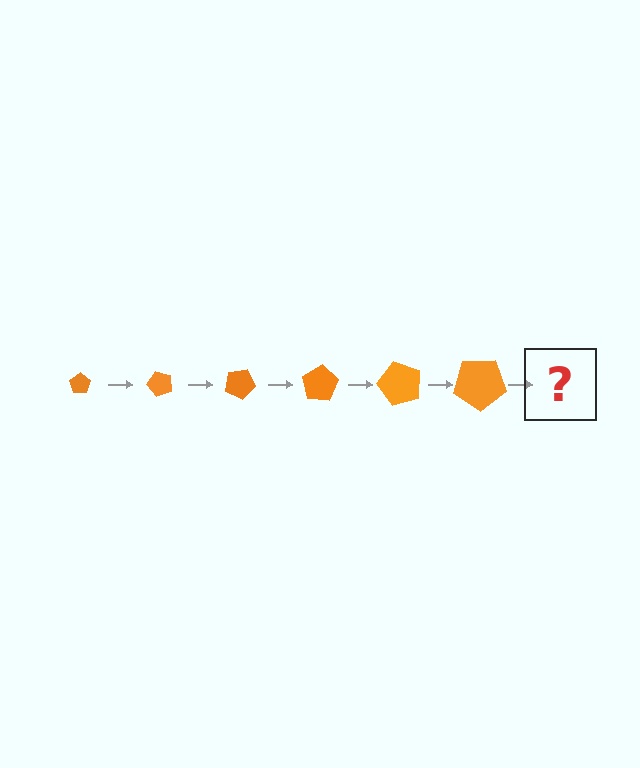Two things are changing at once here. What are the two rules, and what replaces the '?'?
The two rules are that the pentagon grows larger each step and it rotates 50 degrees each step. The '?' should be a pentagon, larger than the previous one and rotated 300 degrees from the start.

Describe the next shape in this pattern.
It should be a pentagon, larger than the previous one and rotated 300 degrees from the start.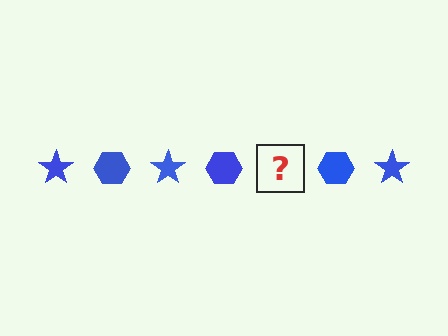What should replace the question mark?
The question mark should be replaced with a blue star.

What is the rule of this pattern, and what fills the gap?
The rule is that the pattern cycles through star, hexagon shapes in blue. The gap should be filled with a blue star.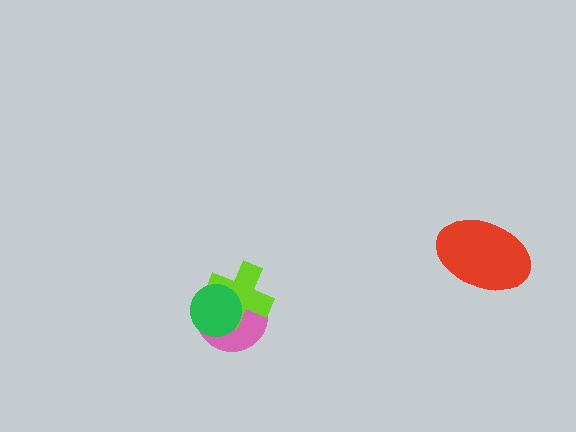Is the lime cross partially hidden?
Yes, it is partially covered by another shape.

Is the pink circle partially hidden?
Yes, it is partially covered by another shape.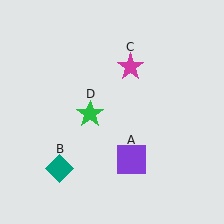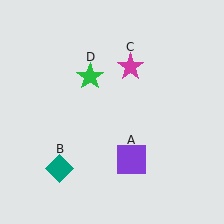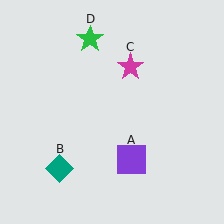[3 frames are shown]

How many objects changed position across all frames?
1 object changed position: green star (object D).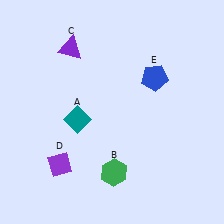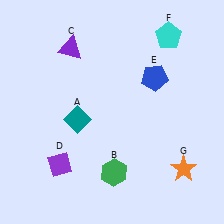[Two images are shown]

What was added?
A cyan pentagon (F), an orange star (G) were added in Image 2.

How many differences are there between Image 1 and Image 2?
There are 2 differences between the two images.